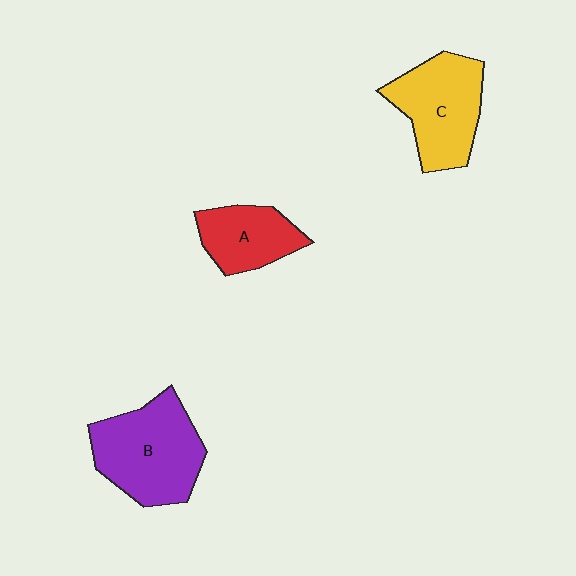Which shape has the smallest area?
Shape A (red).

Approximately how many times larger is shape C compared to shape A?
Approximately 1.4 times.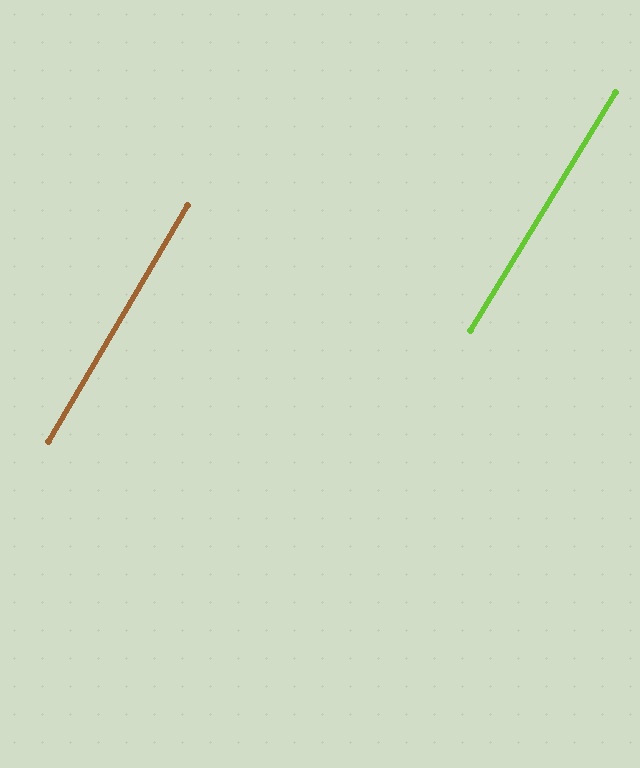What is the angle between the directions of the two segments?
Approximately 1 degree.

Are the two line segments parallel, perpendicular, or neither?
Parallel — their directions differ by only 0.8°.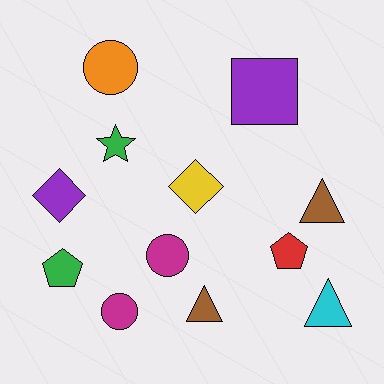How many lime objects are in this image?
There are no lime objects.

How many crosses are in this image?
There are no crosses.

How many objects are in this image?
There are 12 objects.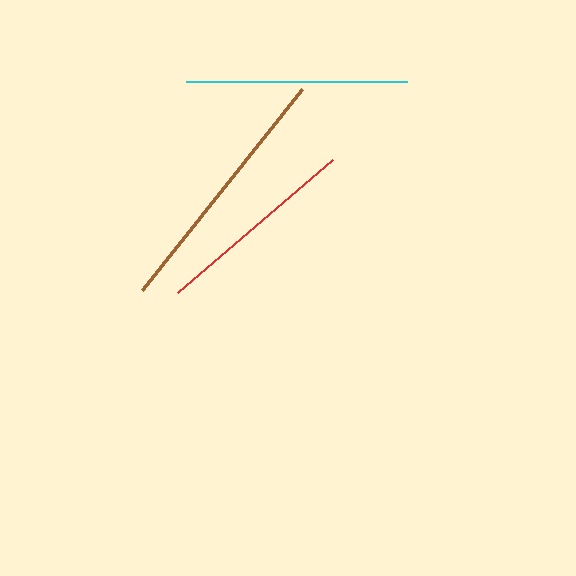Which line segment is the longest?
The brown line is the longest at approximately 257 pixels.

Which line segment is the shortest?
The red line is the shortest at approximately 205 pixels.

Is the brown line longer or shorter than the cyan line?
The brown line is longer than the cyan line.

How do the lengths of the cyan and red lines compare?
The cyan and red lines are approximately the same length.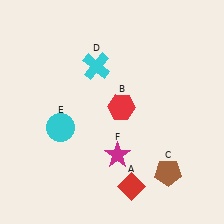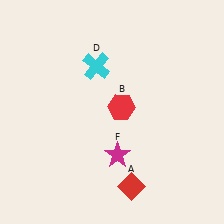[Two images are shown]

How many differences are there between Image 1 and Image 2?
There are 2 differences between the two images.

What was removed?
The cyan circle (E), the brown pentagon (C) were removed in Image 2.